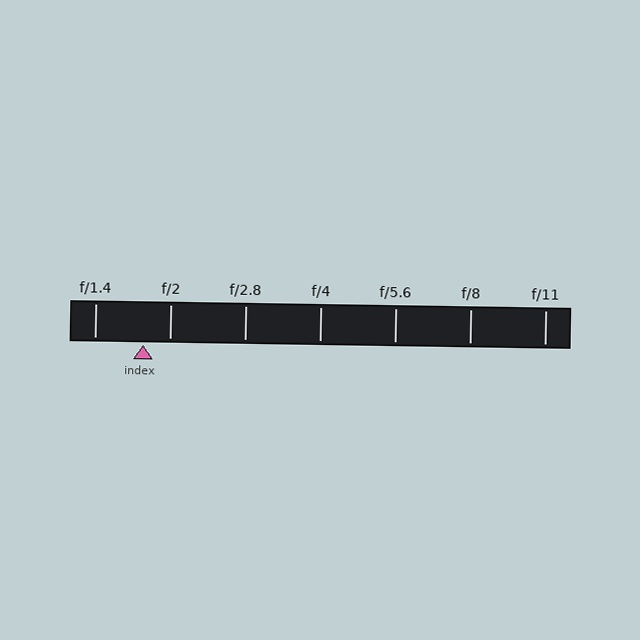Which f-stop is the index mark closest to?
The index mark is closest to f/2.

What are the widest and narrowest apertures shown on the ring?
The widest aperture shown is f/1.4 and the narrowest is f/11.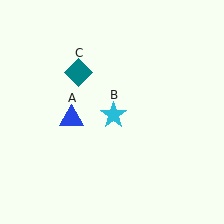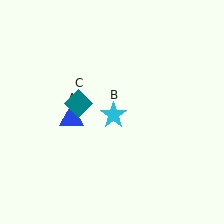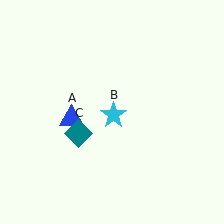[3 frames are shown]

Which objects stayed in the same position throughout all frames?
Blue triangle (object A) and cyan star (object B) remained stationary.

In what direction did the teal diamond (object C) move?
The teal diamond (object C) moved down.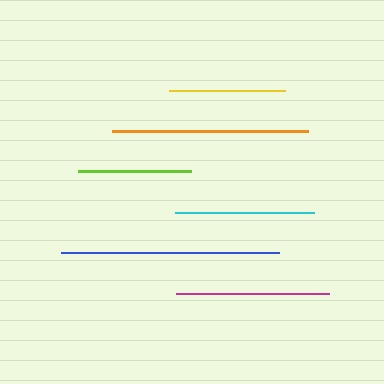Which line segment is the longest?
The blue line is the longest at approximately 218 pixels.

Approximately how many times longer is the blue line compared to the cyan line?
The blue line is approximately 1.6 times the length of the cyan line.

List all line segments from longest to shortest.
From longest to shortest: blue, orange, magenta, cyan, yellow, lime.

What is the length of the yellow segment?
The yellow segment is approximately 116 pixels long.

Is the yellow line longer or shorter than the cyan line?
The cyan line is longer than the yellow line.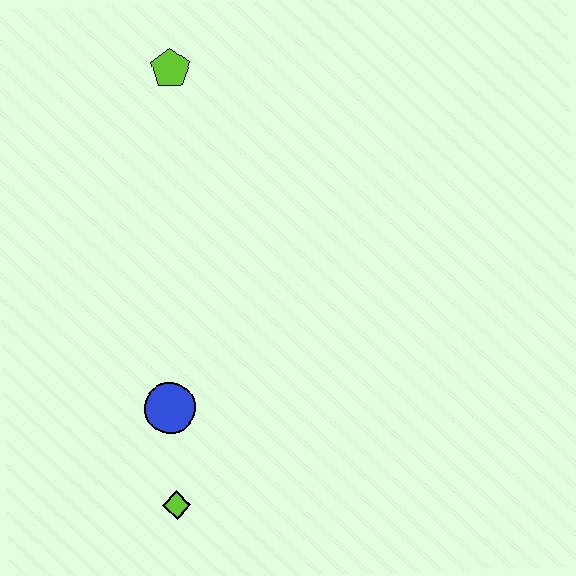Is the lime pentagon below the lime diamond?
No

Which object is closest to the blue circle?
The lime diamond is closest to the blue circle.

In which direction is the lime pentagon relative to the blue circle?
The lime pentagon is above the blue circle.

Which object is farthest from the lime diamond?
The lime pentagon is farthest from the lime diamond.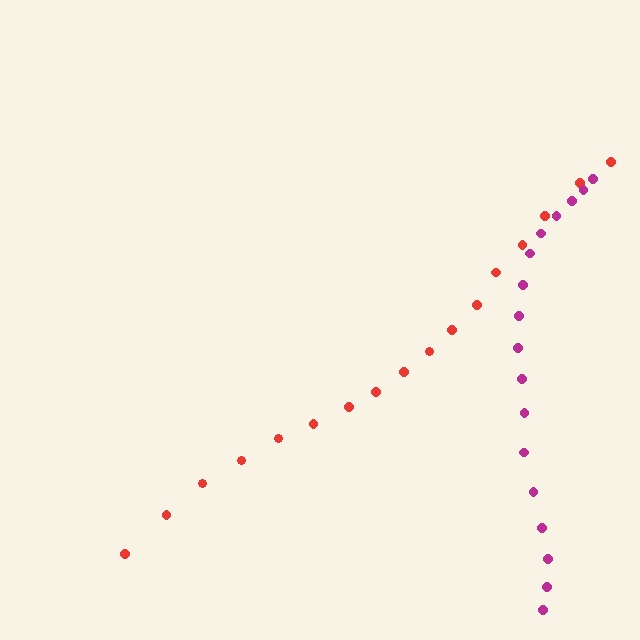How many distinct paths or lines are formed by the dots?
There are 2 distinct paths.